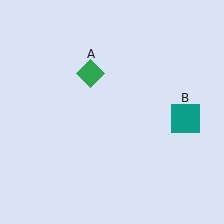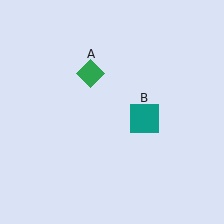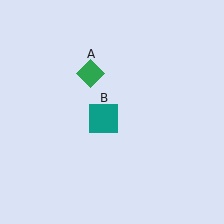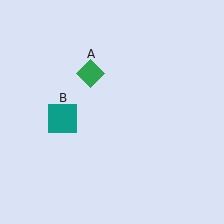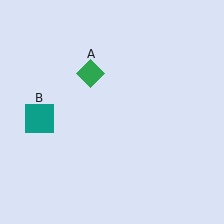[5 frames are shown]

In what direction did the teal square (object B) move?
The teal square (object B) moved left.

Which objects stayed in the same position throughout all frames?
Green diamond (object A) remained stationary.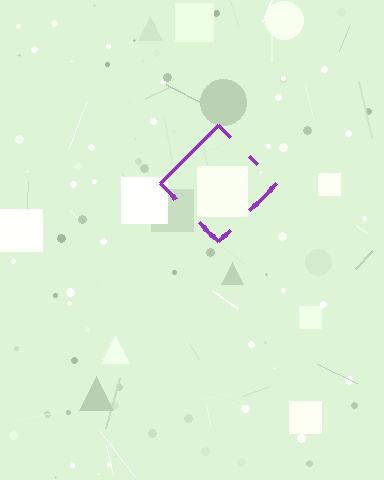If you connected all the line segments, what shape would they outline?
They would outline a diamond.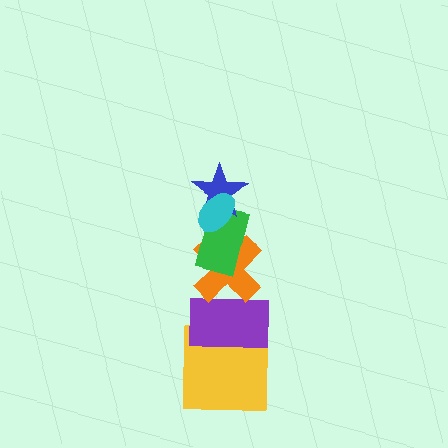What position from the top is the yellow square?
The yellow square is 6th from the top.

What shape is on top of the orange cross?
The green rectangle is on top of the orange cross.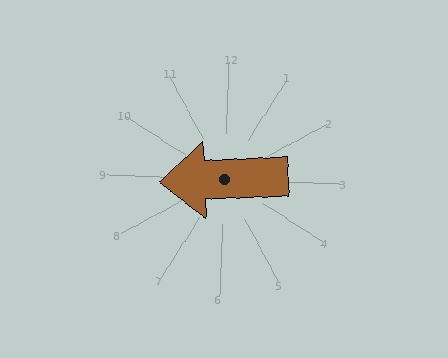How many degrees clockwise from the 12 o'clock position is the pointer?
Approximately 265 degrees.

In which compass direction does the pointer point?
West.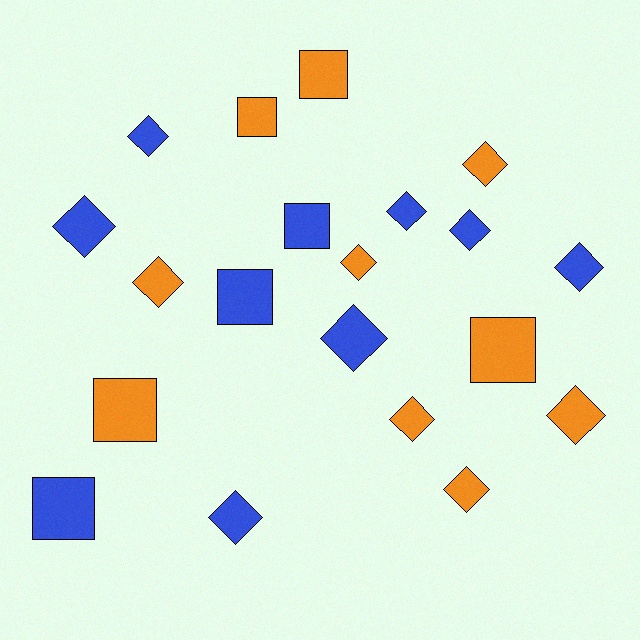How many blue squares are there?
There are 3 blue squares.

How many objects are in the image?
There are 20 objects.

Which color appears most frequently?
Blue, with 10 objects.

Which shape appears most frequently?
Diamond, with 13 objects.